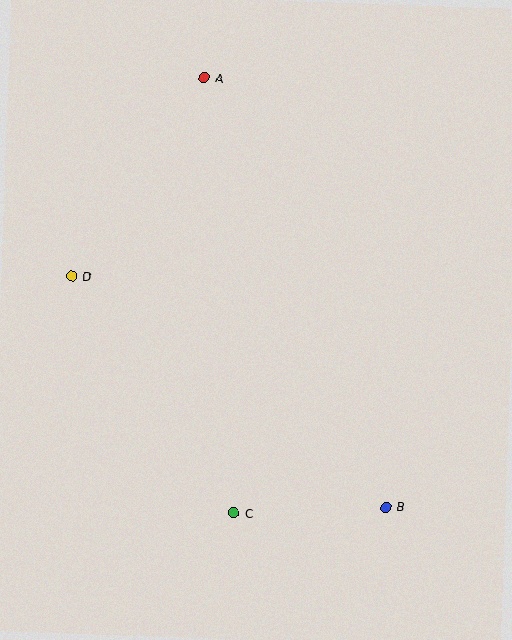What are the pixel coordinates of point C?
Point C is at (234, 513).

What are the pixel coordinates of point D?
Point D is at (72, 276).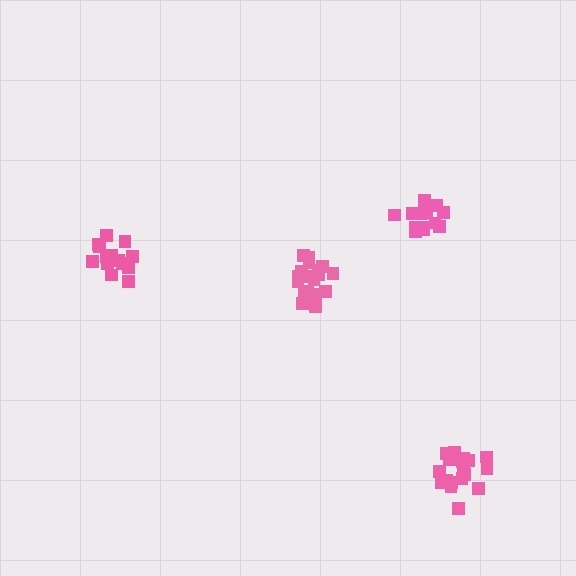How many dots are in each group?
Group 1: 14 dots, Group 2: 19 dots, Group 3: 14 dots, Group 4: 20 dots (67 total).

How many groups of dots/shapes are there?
There are 4 groups.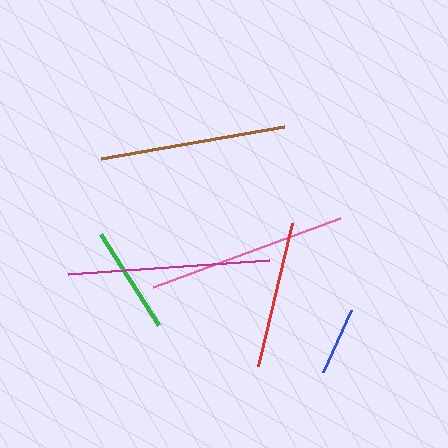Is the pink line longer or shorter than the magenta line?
The magenta line is longer than the pink line.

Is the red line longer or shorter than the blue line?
The red line is longer than the blue line.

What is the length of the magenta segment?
The magenta segment is approximately 201 pixels long.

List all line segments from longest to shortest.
From longest to shortest: magenta, pink, brown, red, green, blue.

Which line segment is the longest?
The magenta line is the longest at approximately 201 pixels.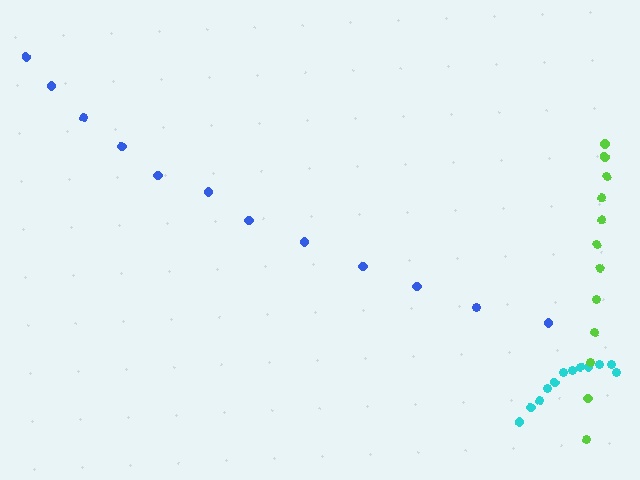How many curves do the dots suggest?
There are 3 distinct paths.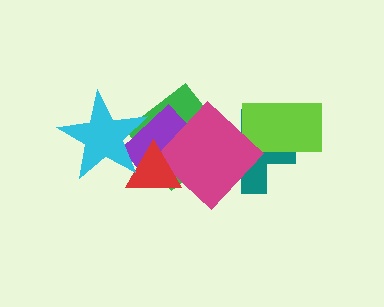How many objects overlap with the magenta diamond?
4 objects overlap with the magenta diamond.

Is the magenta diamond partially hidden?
Yes, it is partially covered by another shape.